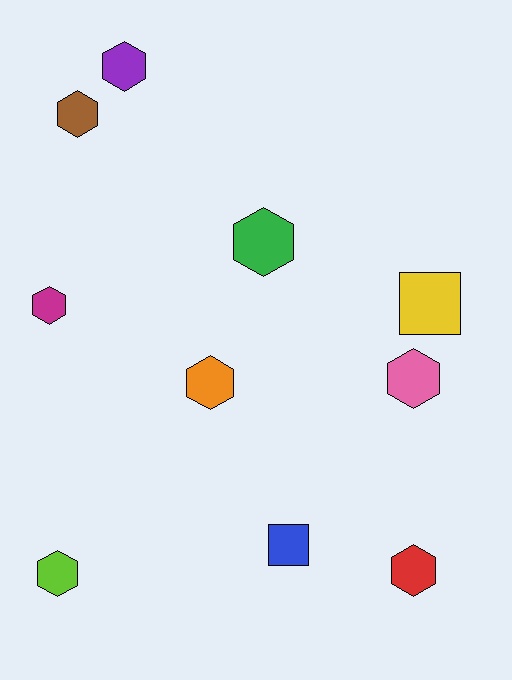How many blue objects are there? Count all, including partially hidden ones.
There is 1 blue object.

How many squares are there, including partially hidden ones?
There are 2 squares.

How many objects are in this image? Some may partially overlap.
There are 10 objects.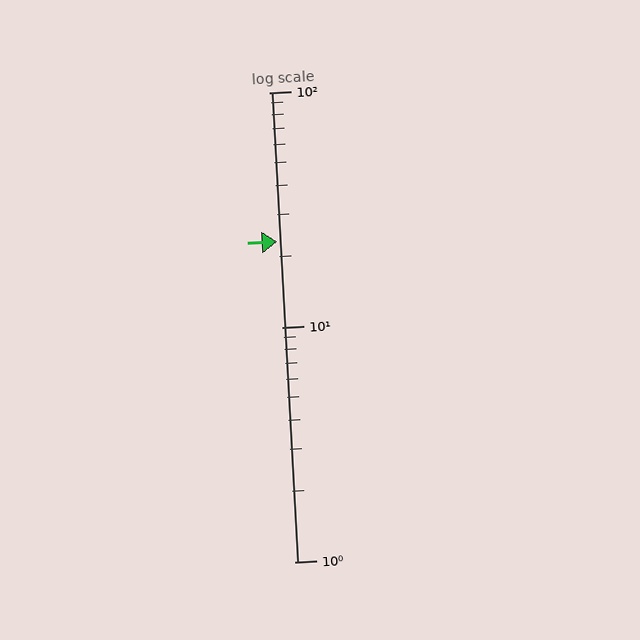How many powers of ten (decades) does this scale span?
The scale spans 2 decades, from 1 to 100.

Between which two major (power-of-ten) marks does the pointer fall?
The pointer is between 10 and 100.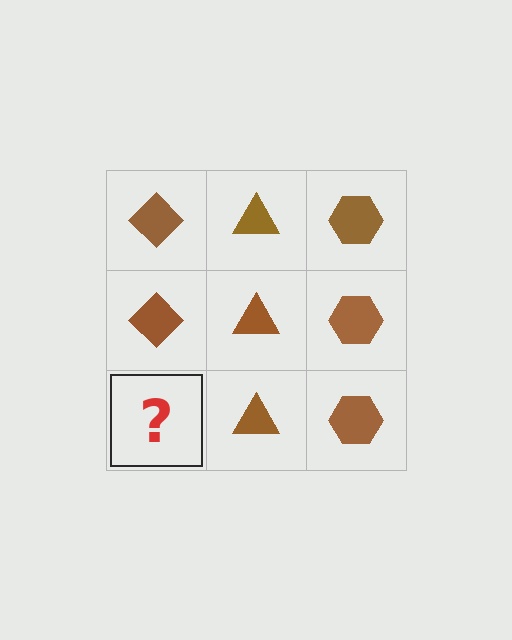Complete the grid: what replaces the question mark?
The question mark should be replaced with a brown diamond.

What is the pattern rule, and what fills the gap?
The rule is that each column has a consistent shape. The gap should be filled with a brown diamond.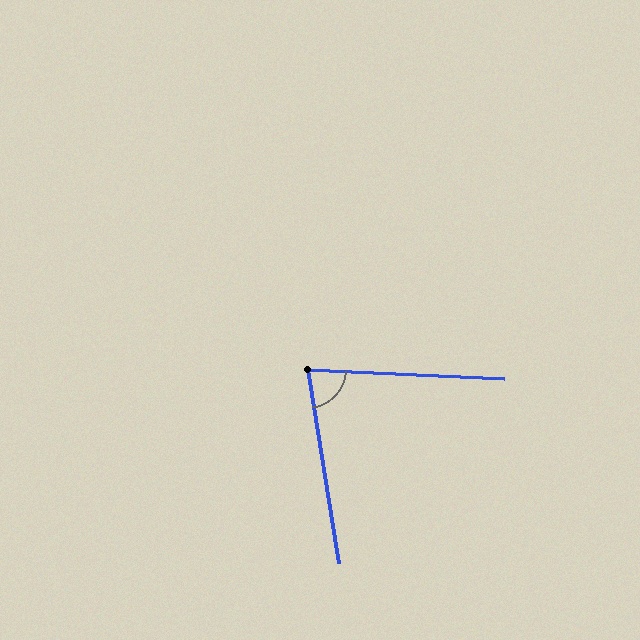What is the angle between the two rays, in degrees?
Approximately 78 degrees.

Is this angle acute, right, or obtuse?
It is acute.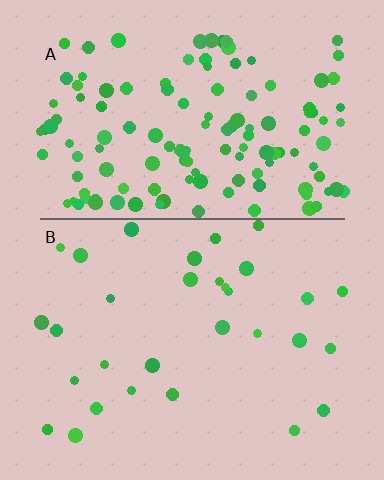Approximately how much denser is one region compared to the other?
Approximately 4.4× — region A over region B.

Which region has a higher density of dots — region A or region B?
A (the top).